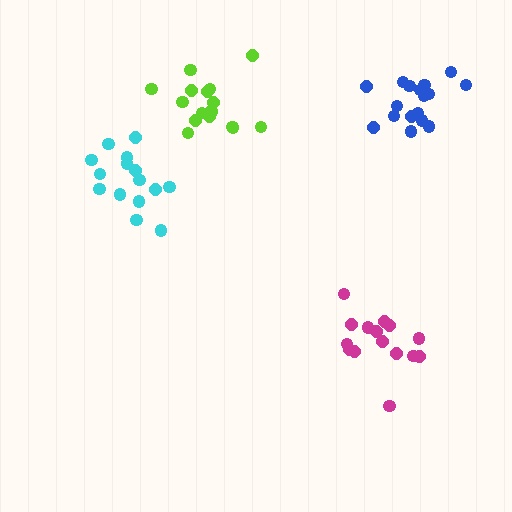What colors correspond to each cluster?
The clusters are colored: magenta, cyan, lime, blue.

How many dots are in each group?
Group 1: 15 dots, Group 2: 15 dots, Group 3: 17 dots, Group 4: 17 dots (64 total).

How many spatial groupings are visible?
There are 4 spatial groupings.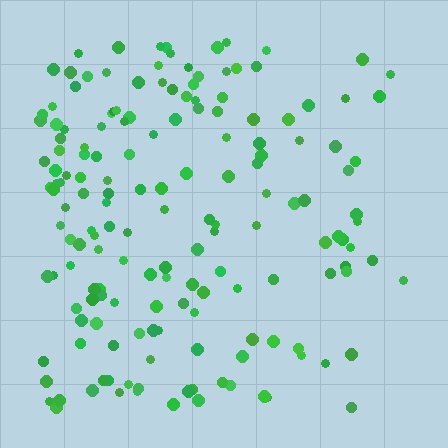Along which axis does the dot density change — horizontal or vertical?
Horizontal.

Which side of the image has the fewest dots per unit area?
The right.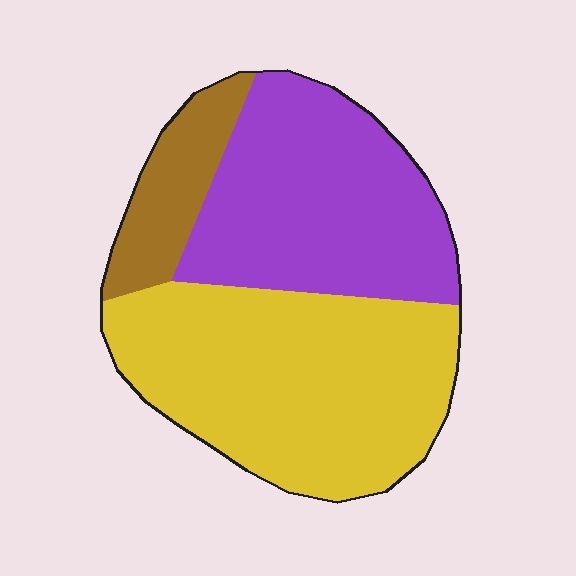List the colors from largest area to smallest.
From largest to smallest: yellow, purple, brown.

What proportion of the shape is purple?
Purple takes up about three eighths (3/8) of the shape.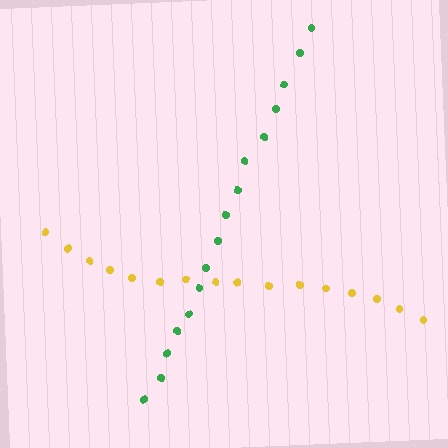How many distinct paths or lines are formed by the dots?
There are 2 distinct paths.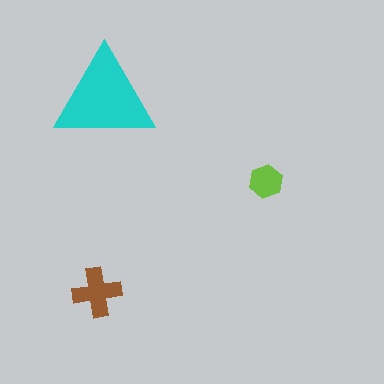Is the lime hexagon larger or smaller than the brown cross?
Smaller.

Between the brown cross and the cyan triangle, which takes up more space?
The cyan triangle.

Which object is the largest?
The cyan triangle.